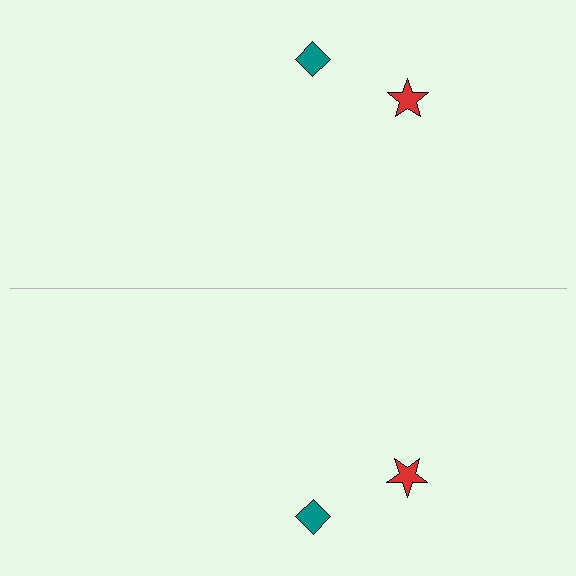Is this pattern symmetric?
Yes, this pattern has bilateral (reflection) symmetry.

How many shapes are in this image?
There are 4 shapes in this image.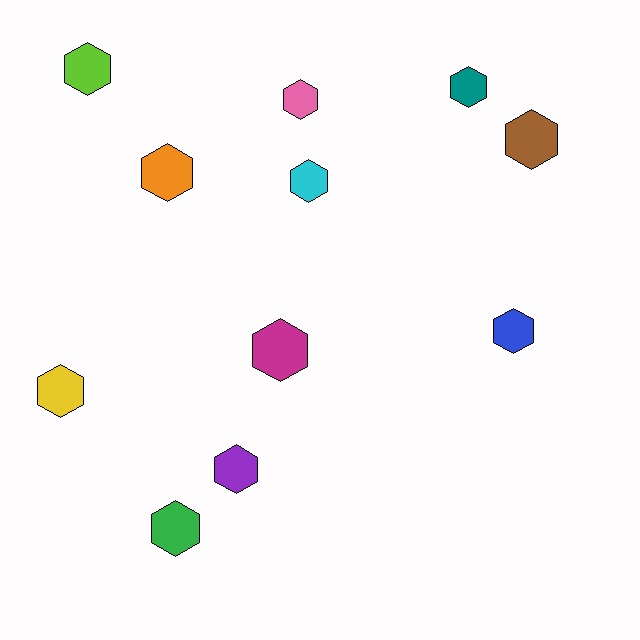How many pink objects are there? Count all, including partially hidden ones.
There is 1 pink object.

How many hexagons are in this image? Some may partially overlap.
There are 11 hexagons.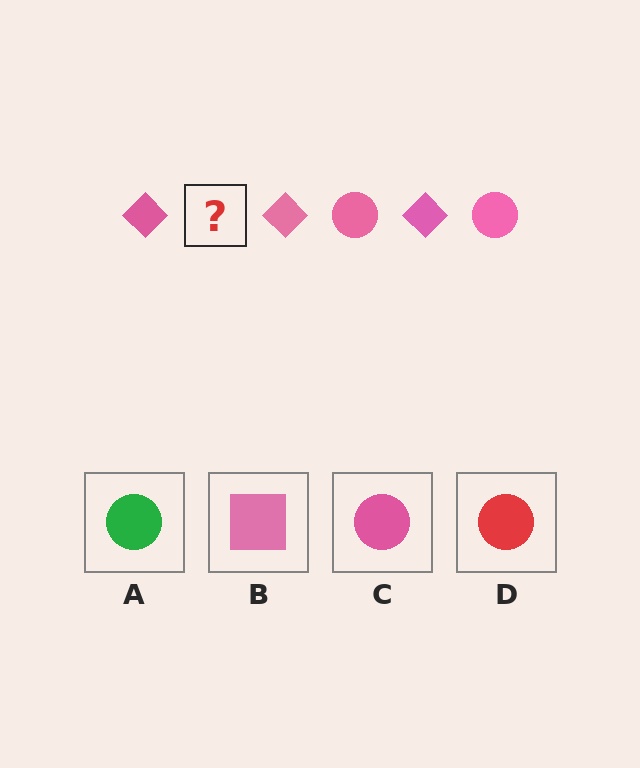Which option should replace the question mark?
Option C.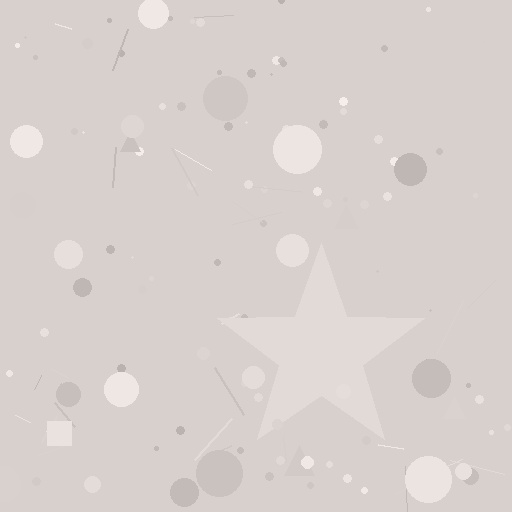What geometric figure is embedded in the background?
A star is embedded in the background.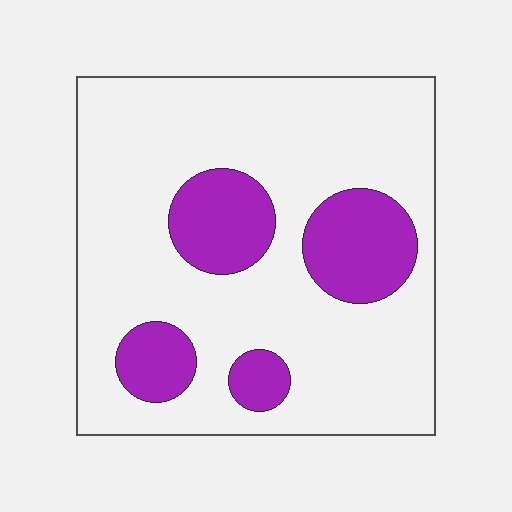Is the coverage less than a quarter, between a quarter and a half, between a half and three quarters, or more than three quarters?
Less than a quarter.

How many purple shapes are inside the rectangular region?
4.